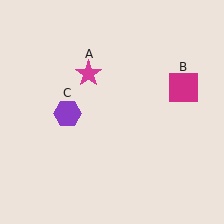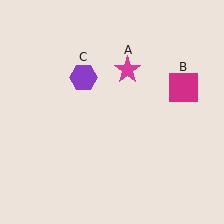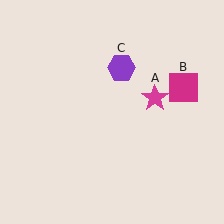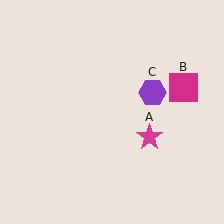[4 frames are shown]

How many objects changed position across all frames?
2 objects changed position: magenta star (object A), purple hexagon (object C).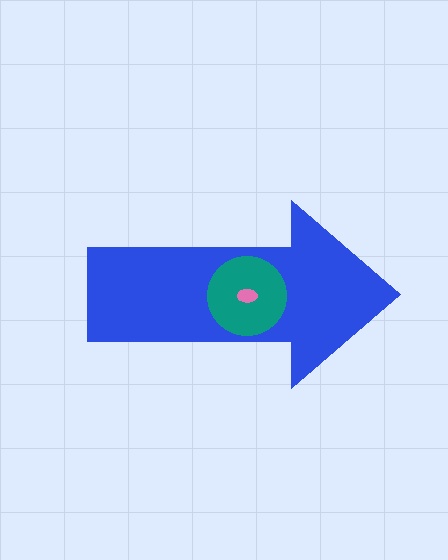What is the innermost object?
The pink ellipse.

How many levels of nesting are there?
3.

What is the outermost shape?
The blue arrow.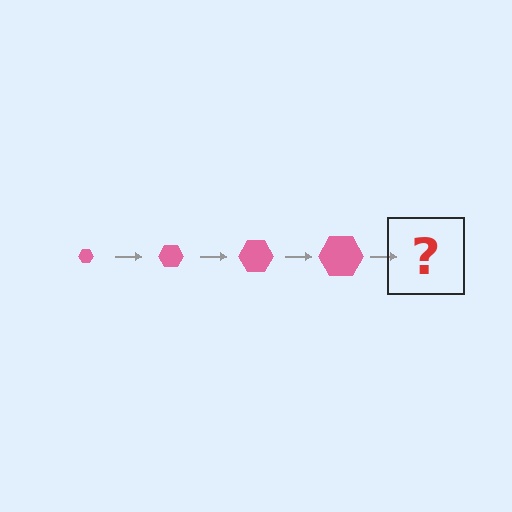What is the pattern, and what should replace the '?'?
The pattern is that the hexagon gets progressively larger each step. The '?' should be a pink hexagon, larger than the previous one.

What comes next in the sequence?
The next element should be a pink hexagon, larger than the previous one.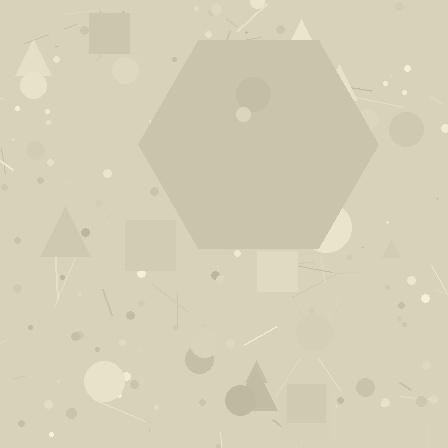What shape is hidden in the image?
A hexagon is hidden in the image.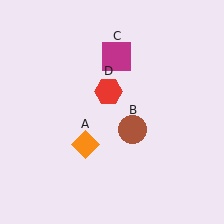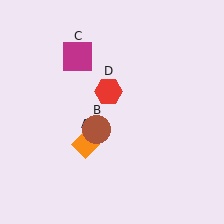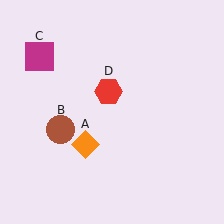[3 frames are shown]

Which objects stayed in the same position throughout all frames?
Orange diamond (object A) and red hexagon (object D) remained stationary.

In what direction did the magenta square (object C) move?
The magenta square (object C) moved left.